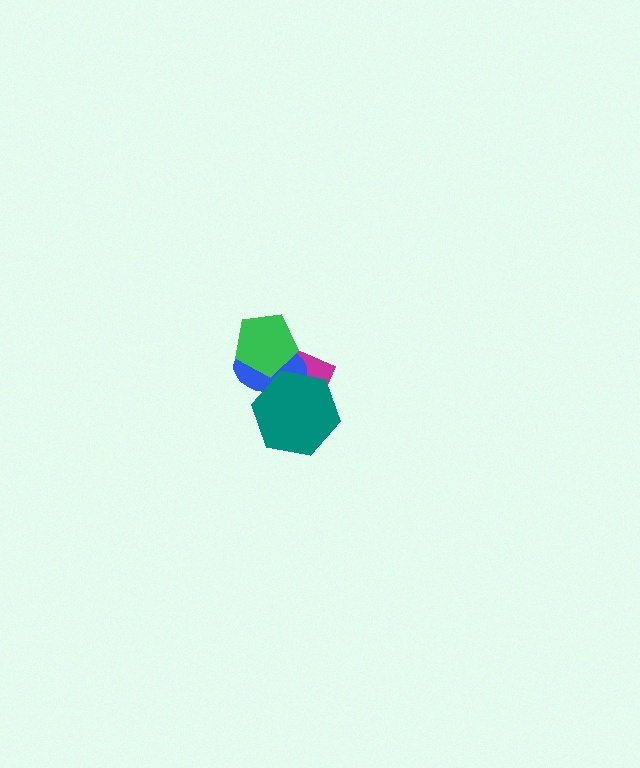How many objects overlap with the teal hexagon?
2 objects overlap with the teal hexagon.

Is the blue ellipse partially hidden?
Yes, it is partially covered by another shape.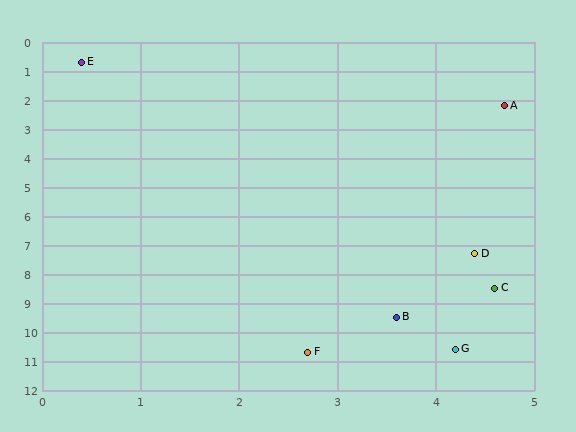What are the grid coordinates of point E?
Point E is at approximately (0.4, 0.7).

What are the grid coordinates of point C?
Point C is at approximately (4.6, 8.5).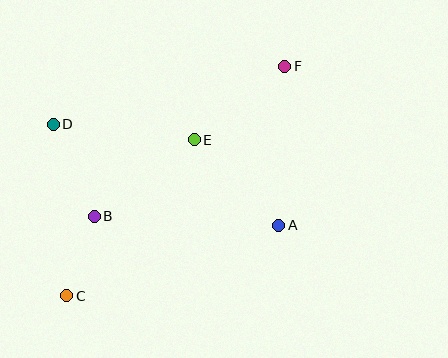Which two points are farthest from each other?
Points C and F are farthest from each other.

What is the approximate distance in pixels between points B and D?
The distance between B and D is approximately 101 pixels.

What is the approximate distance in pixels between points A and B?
The distance between A and B is approximately 185 pixels.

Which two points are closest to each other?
Points B and C are closest to each other.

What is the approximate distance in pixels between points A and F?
The distance between A and F is approximately 159 pixels.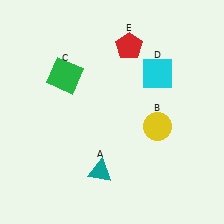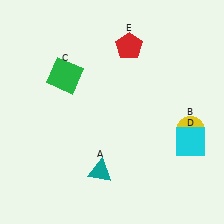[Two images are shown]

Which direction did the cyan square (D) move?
The cyan square (D) moved down.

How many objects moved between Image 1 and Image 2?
2 objects moved between the two images.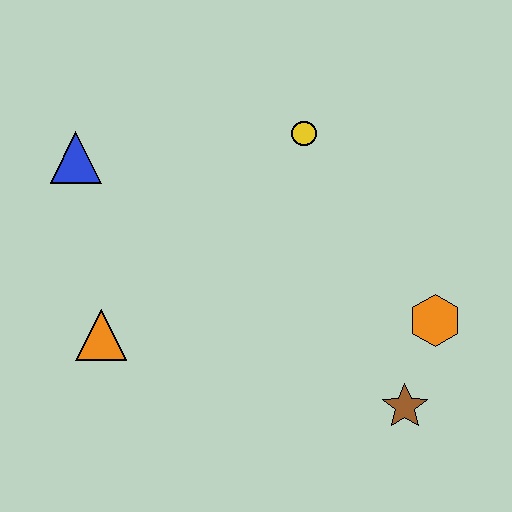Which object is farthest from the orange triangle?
The orange hexagon is farthest from the orange triangle.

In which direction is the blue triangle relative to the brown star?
The blue triangle is to the left of the brown star.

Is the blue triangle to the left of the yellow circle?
Yes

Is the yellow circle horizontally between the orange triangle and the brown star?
Yes